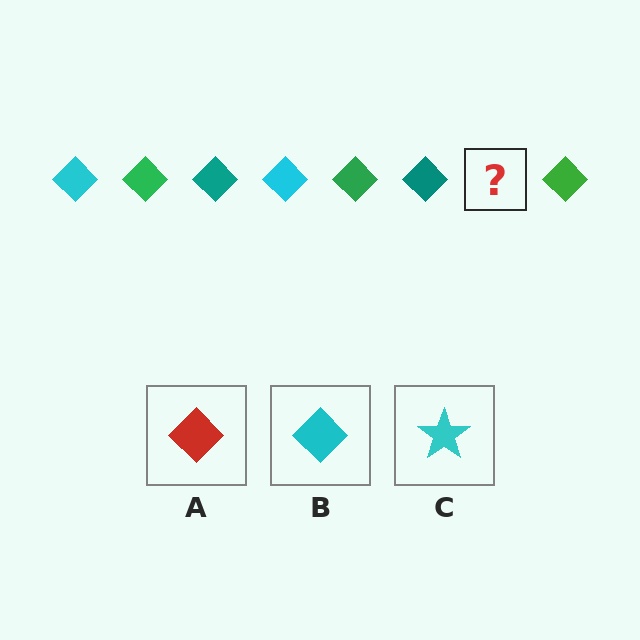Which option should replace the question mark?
Option B.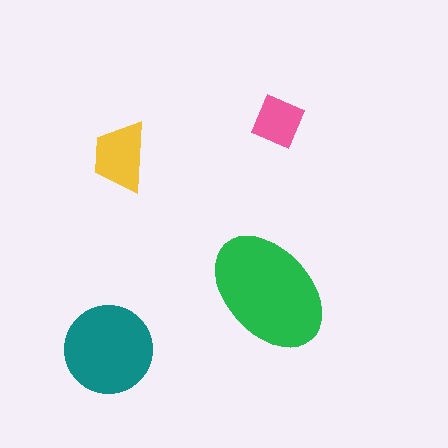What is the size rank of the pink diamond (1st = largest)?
4th.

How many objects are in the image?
There are 4 objects in the image.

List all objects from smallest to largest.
The pink diamond, the yellow trapezoid, the teal circle, the green ellipse.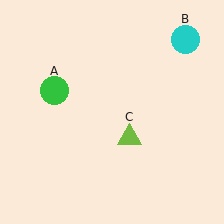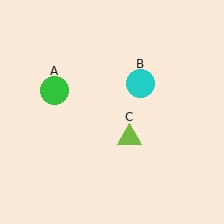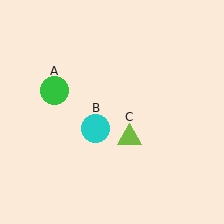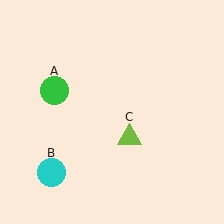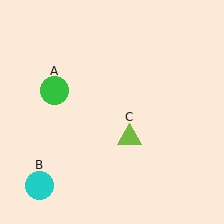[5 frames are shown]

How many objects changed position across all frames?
1 object changed position: cyan circle (object B).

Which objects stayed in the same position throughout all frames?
Green circle (object A) and lime triangle (object C) remained stationary.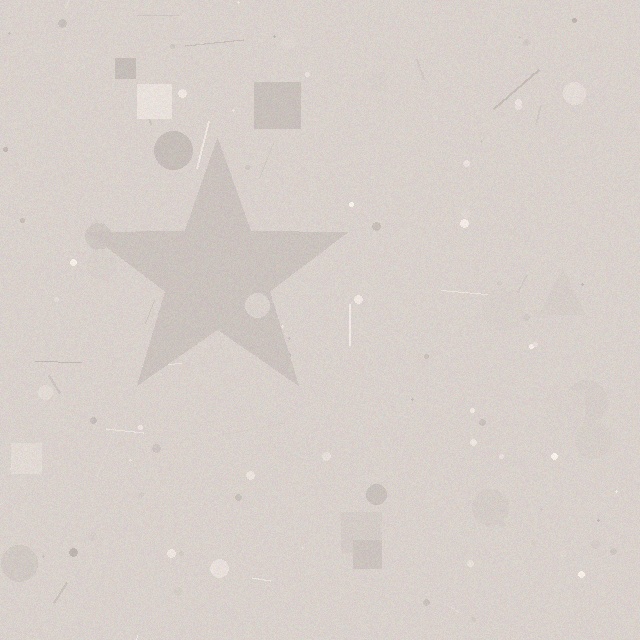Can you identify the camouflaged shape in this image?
The camouflaged shape is a star.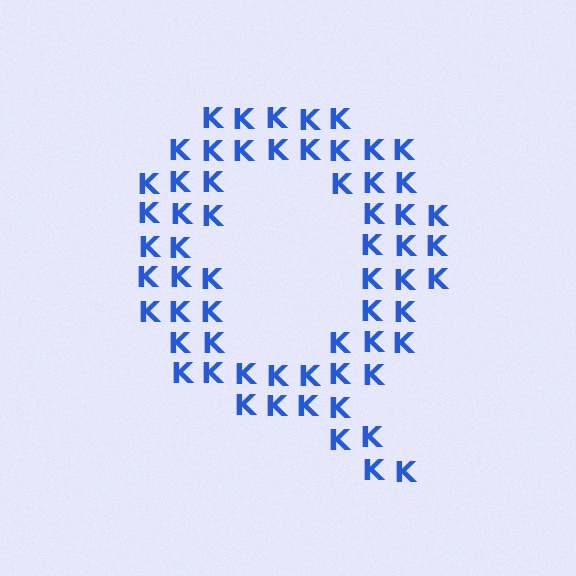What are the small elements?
The small elements are letter K's.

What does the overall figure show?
The overall figure shows the letter Q.